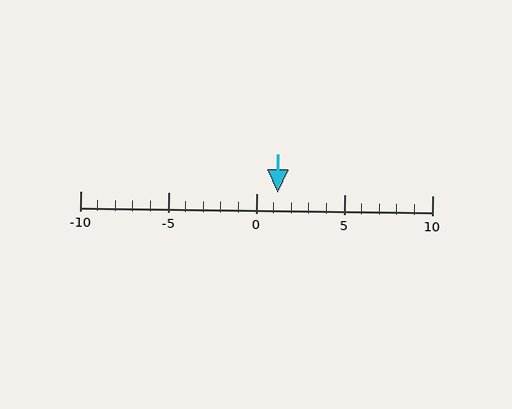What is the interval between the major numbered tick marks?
The major tick marks are spaced 5 units apart.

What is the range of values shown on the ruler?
The ruler shows values from -10 to 10.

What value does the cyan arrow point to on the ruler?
The cyan arrow points to approximately 1.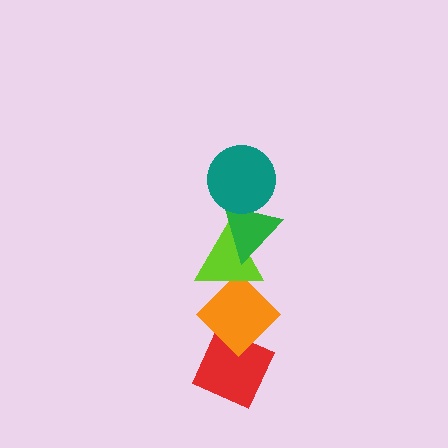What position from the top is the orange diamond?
The orange diamond is 4th from the top.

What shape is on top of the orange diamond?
The lime triangle is on top of the orange diamond.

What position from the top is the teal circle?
The teal circle is 1st from the top.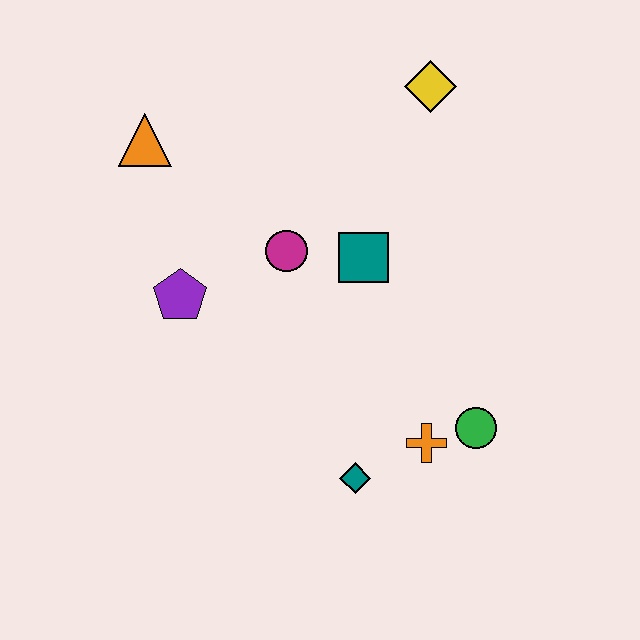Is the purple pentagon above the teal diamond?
Yes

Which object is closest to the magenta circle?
The teal square is closest to the magenta circle.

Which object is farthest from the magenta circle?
The green circle is farthest from the magenta circle.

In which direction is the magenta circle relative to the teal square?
The magenta circle is to the left of the teal square.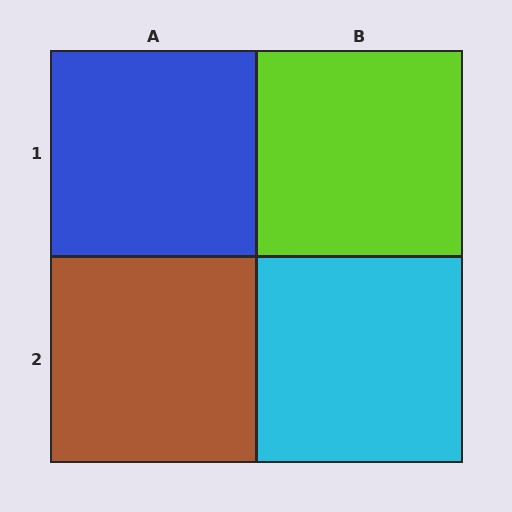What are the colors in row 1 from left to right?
Blue, lime.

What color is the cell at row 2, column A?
Brown.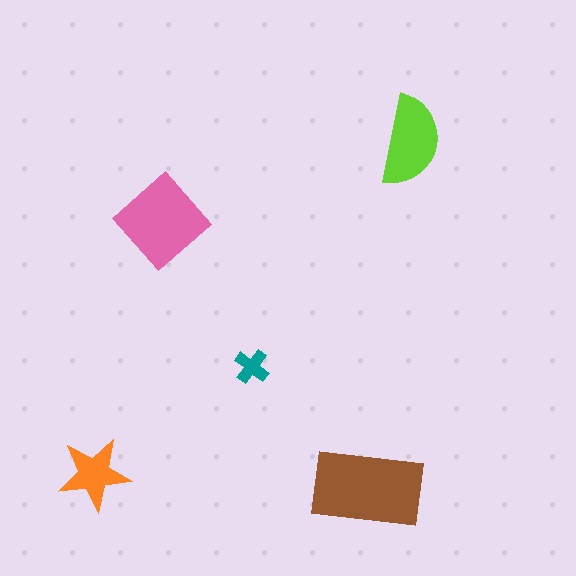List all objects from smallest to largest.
The teal cross, the orange star, the lime semicircle, the pink diamond, the brown rectangle.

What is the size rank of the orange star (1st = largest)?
4th.